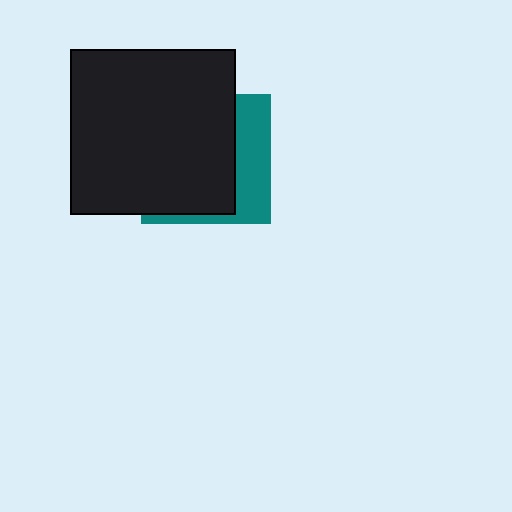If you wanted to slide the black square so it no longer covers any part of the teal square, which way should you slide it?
Slide it left — that is the most direct way to separate the two shapes.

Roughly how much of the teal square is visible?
A small part of it is visible (roughly 32%).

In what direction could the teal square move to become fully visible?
The teal square could move right. That would shift it out from behind the black square entirely.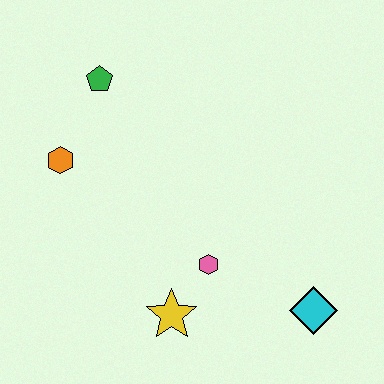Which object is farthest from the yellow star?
The green pentagon is farthest from the yellow star.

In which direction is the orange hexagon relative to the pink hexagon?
The orange hexagon is to the left of the pink hexagon.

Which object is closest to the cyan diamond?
The pink hexagon is closest to the cyan diamond.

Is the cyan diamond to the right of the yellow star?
Yes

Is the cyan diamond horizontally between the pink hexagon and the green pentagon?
No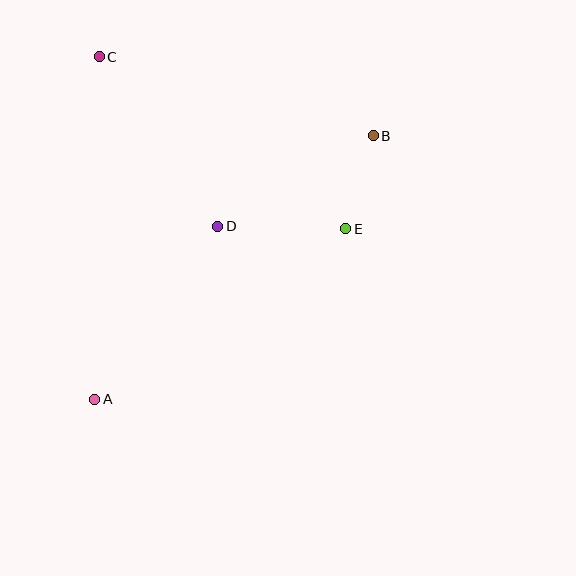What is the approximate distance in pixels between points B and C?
The distance between B and C is approximately 285 pixels.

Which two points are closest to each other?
Points B and E are closest to each other.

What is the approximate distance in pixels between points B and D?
The distance between B and D is approximately 180 pixels.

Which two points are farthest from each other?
Points A and B are farthest from each other.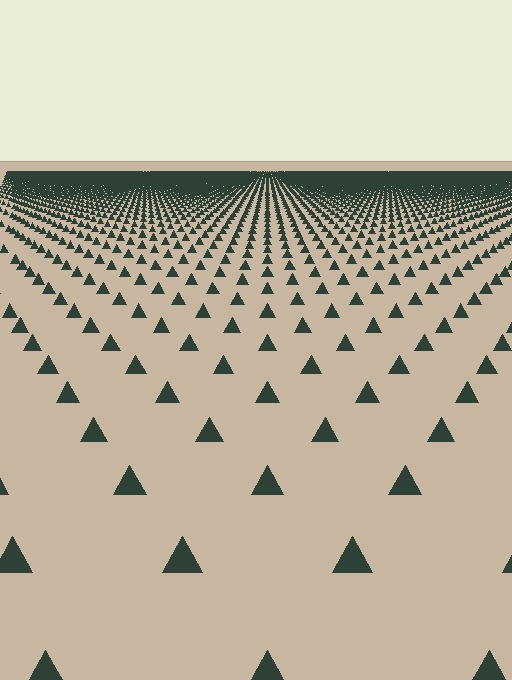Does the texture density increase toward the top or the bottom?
Density increases toward the top.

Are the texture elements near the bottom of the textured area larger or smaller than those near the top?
Larger. Near the bottom, elements are closer to the viewer and appear at a bigger on-screen size.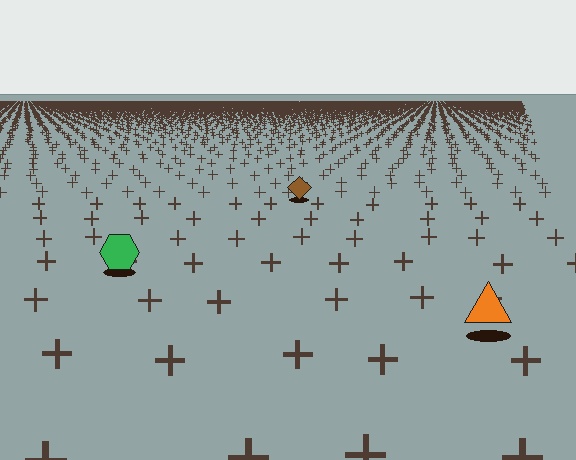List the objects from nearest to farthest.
From nearest to farthest: the orange triangle, the green hexagon, the brown diamond.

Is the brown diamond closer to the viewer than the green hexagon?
No. The green hexagon is closer — you can tell from the texture gradient: the ground texture is coarser near it.